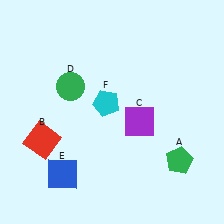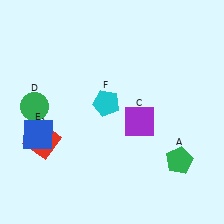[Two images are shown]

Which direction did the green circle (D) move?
The green circle (D) moved left.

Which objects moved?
The objects that moved are: the green circle (D), the blue square (E).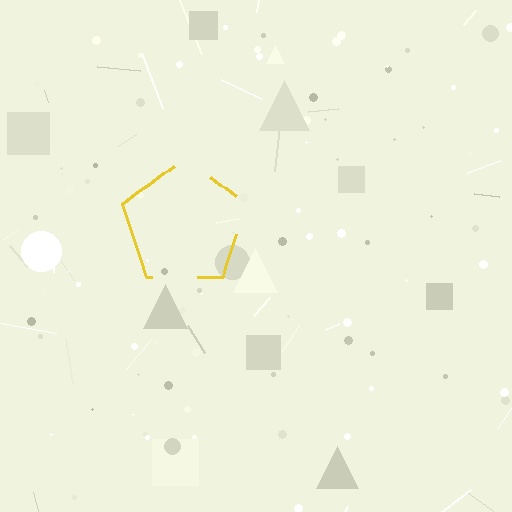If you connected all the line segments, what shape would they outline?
They would outline a pentagon.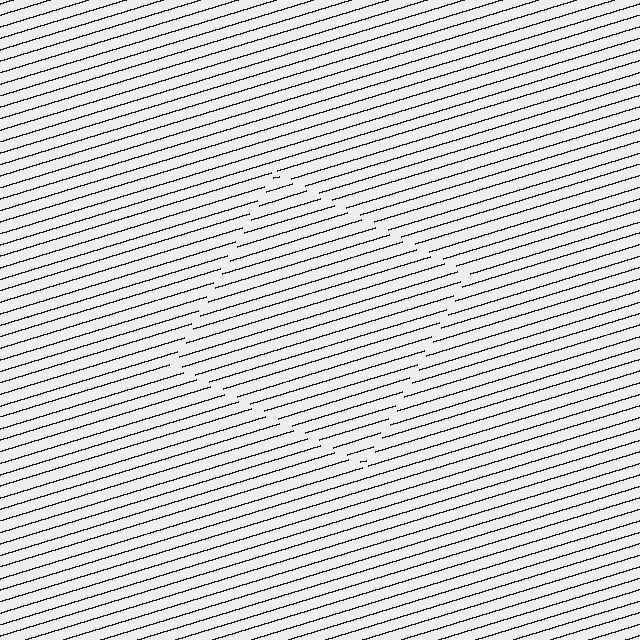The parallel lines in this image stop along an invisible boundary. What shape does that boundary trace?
An illusory square. The interior of the shape contains the same grating, shifted by half a period — the contour is defined by the phase discontinuity where line-ends from the inner and outer gratings abut.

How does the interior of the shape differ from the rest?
The interior of the shape contains the same grating, shifted by half a period — the contour is defined by the phase discontinuity where line-ends from the inner and outer gratings abut.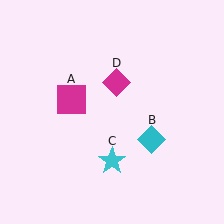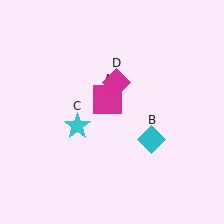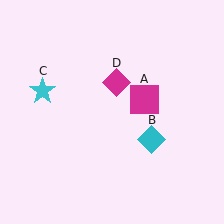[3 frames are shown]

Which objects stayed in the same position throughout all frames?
Cyan diamond (object B) and magenta diamond (object D) remained stationary.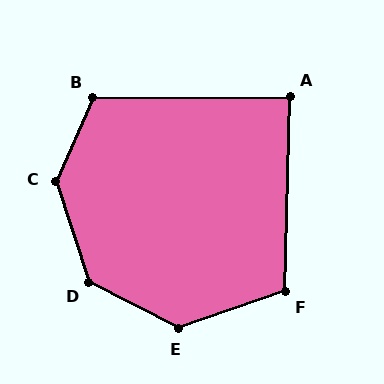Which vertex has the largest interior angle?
C, at approximately 138 degrees.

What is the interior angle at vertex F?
Approximately 110 degrees (obtuse).